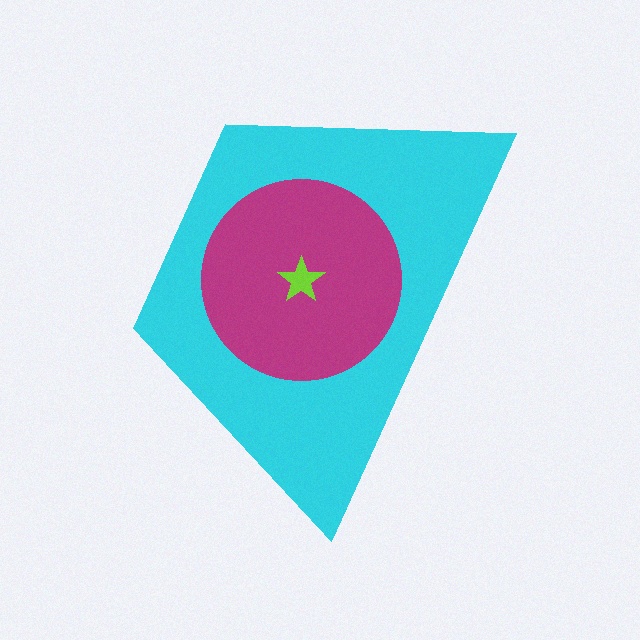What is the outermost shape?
The cyan trapezoid.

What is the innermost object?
The lime star.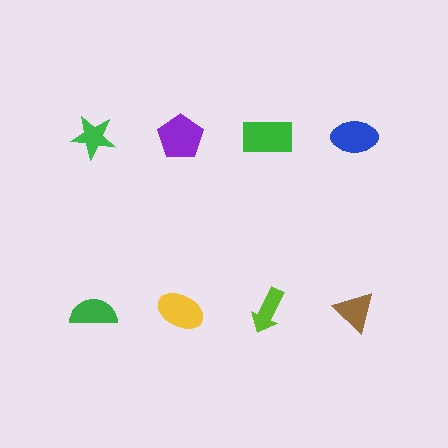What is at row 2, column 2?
A yellow ellipse.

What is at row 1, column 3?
A green rectangle.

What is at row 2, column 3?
A lime arrow.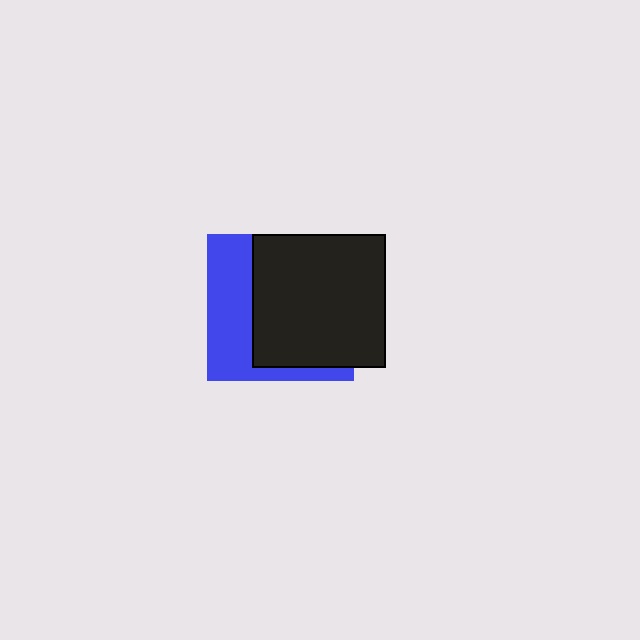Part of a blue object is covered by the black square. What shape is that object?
It is a square.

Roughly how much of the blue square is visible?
A small part of it is visible (roughly 37%).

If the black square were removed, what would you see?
You would see the complete blue square.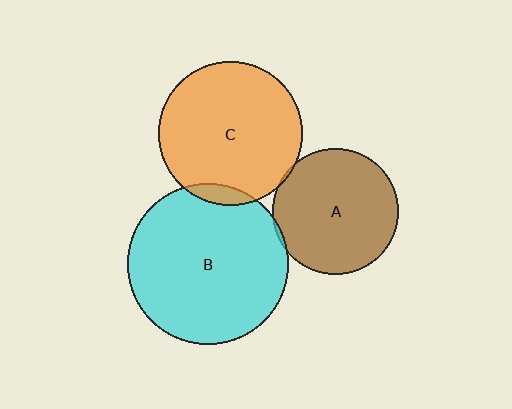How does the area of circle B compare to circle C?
Approximately 1.3 times.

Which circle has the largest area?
Circle B (cyan).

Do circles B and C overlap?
Yes.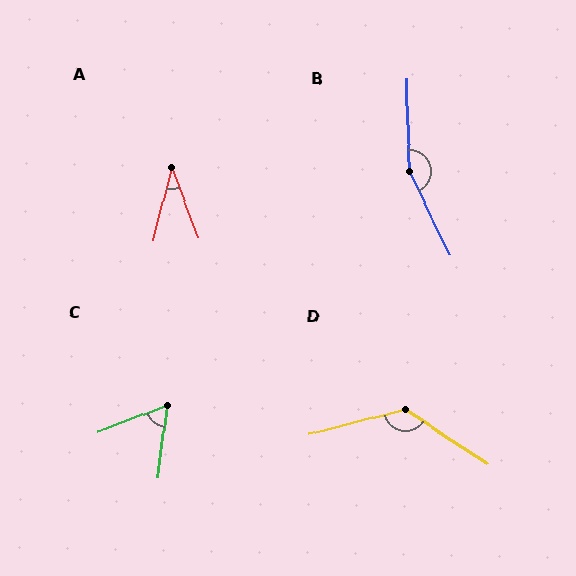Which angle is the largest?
B, at approximately 156 degrees.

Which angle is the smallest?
A, at approximately 35 degrees.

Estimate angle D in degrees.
Approximately 132 degrees.